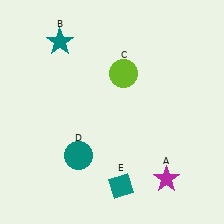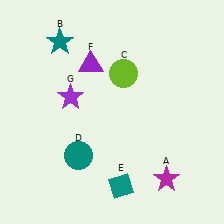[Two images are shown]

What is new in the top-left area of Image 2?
A purple star (G) was added in the top-left area of Image 2.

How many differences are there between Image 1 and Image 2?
There are 2 differences between the two images.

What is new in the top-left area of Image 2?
A purple triangle (F) was added in the top-left area of Image 2.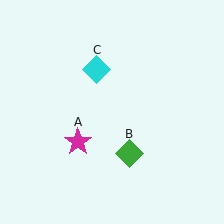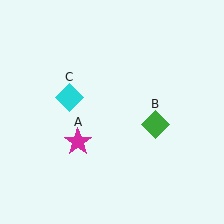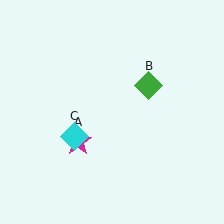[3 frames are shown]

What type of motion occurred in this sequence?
The green diamond (object B), cyan diamond (object C) rotated counterclockwise around the center of the scene.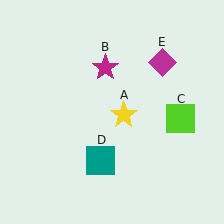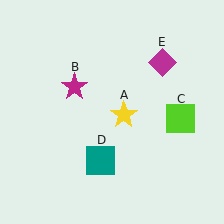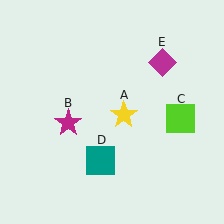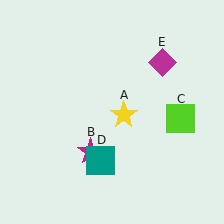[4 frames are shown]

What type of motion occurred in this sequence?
The magenta star (object B) rotated counterclockwise around the center of the scene.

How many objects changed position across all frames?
1 object changed position: magenta star (object B).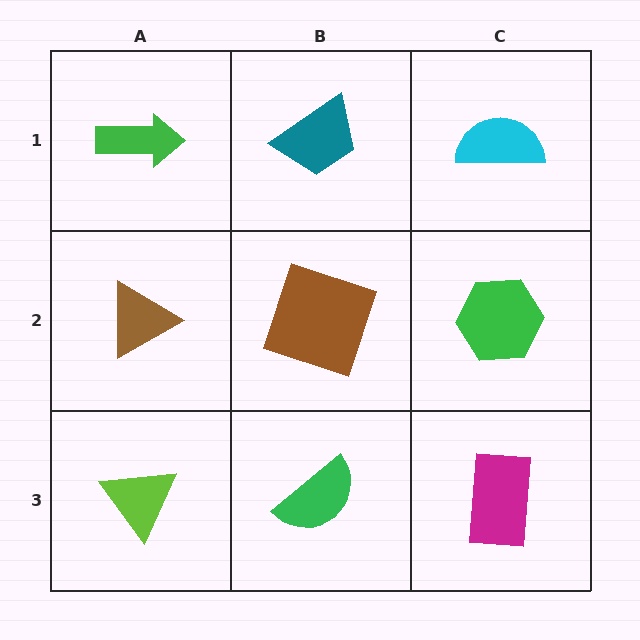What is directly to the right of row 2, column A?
A brown square.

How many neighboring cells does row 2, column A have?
3.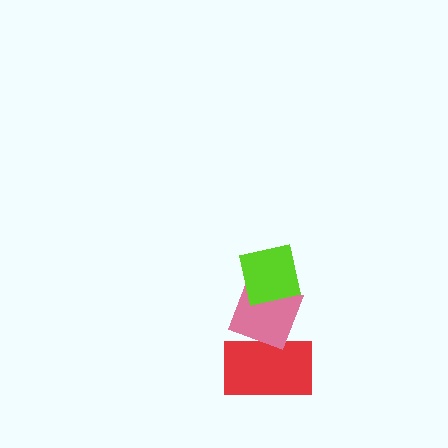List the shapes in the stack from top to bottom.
From top to bottom: the lime square, the pink diamond, the red rectangle.